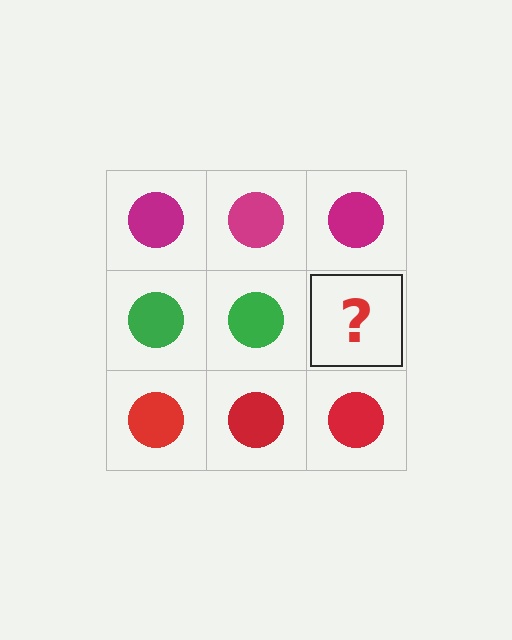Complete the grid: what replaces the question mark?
The question mark should be replaced with a green circle.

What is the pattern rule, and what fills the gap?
The rule is that each row has a consistent color. The gap should be filled with a green circle.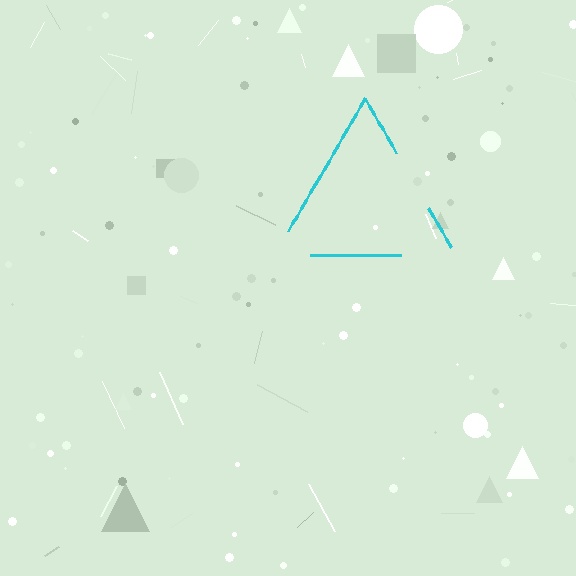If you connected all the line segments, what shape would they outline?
They would outline a triangle.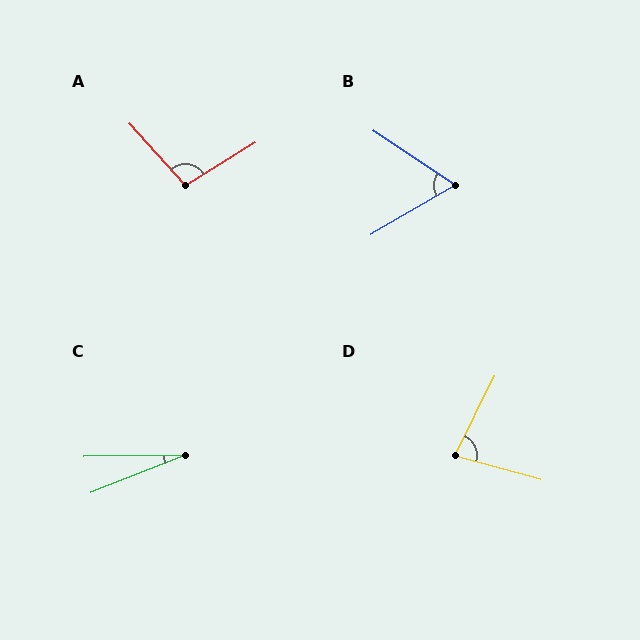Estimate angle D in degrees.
Approximately 79 degrees.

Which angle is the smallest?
C, at approximately 21 degrees.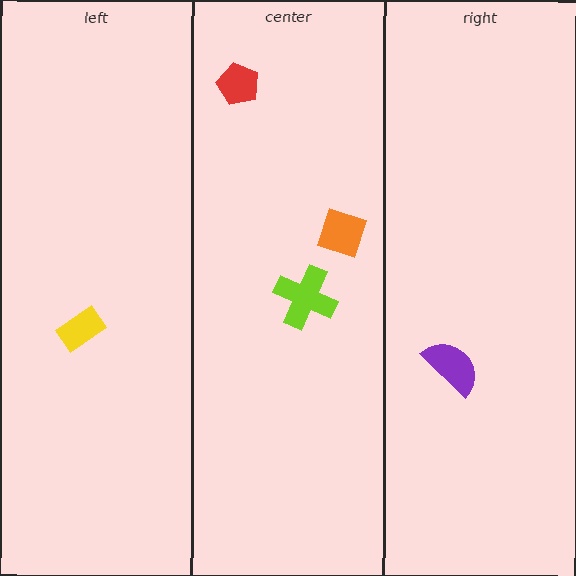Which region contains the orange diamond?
The center region.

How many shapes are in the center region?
3.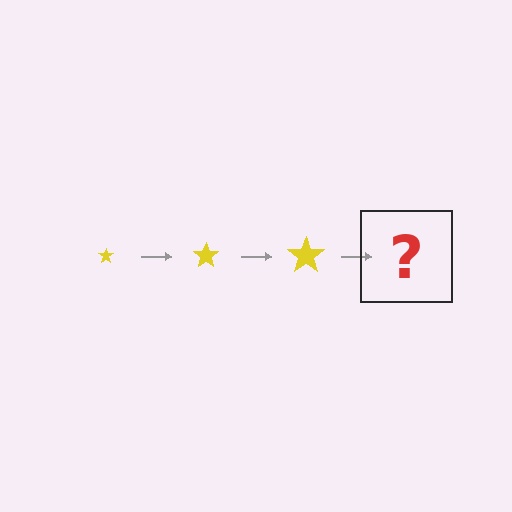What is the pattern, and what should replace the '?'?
The pattern is that the star gets progressively larger each step. The '?' should be a yellow star, larger than the previous one.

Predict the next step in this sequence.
The next step is a yellow star, larger than the previous one.